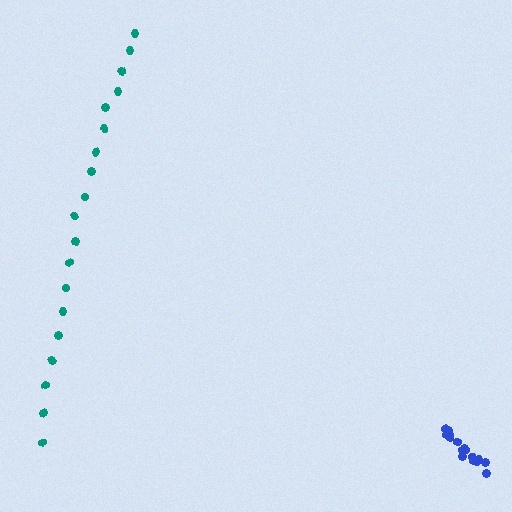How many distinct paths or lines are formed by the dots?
There are 2 distinct paths.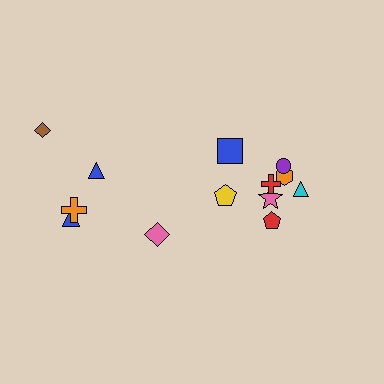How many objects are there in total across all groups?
There are 13 objects.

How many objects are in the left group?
There are 5 objects.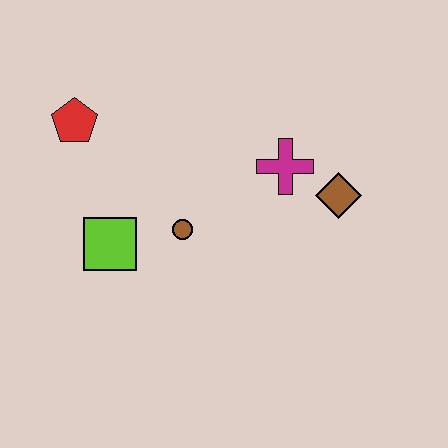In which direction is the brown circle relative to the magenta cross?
The brown circle is to the left of the magenta cross.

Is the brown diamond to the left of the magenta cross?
No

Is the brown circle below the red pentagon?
Yes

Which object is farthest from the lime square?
The brown diamond is farthest from the lime square.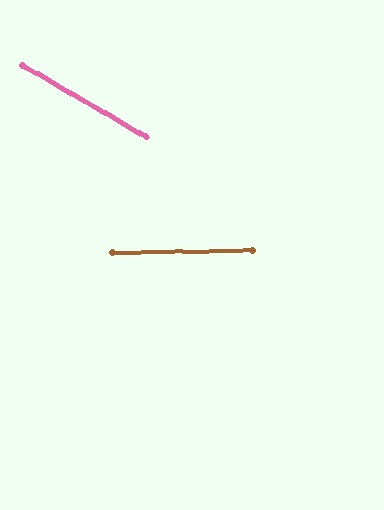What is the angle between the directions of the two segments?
Approximately 31 degrees.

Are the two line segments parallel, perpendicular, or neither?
Neither parallel nor perpendicular — they differ by about 31°.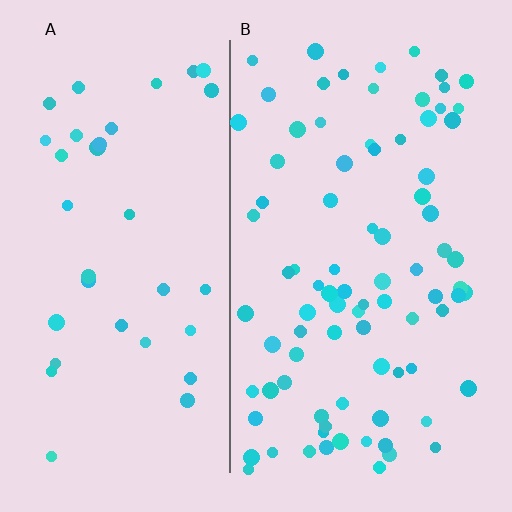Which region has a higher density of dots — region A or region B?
B (the right).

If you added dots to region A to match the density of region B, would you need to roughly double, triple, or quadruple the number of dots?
Approximately double.